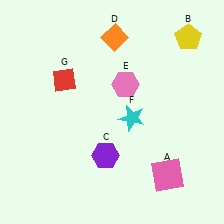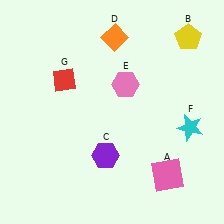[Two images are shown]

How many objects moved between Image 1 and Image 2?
1 object moved between the two images.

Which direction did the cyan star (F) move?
The cyan star (F) moved right.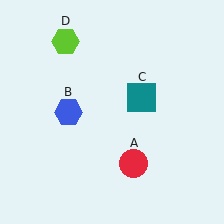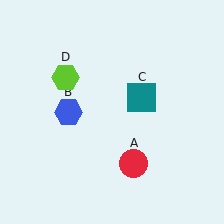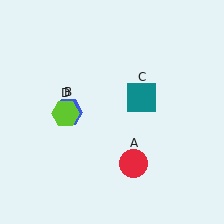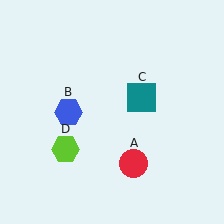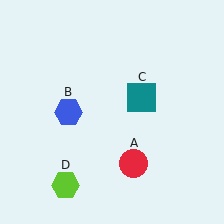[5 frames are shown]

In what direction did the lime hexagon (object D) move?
The lime hexagon (object D) moved down.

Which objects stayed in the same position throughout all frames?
Red circle (object A) and blue hexagon (object B) and teal square (object C) remained stationary.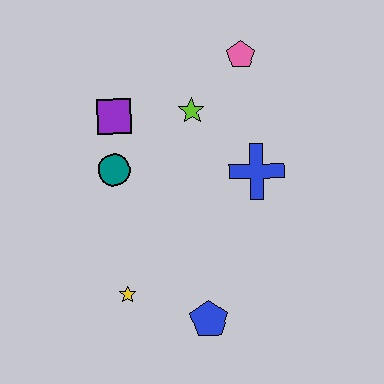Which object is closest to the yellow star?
The blue pentagon is closest to the yellow star.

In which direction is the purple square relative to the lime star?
The purple square is to the left of the lime star.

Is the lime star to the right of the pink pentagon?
No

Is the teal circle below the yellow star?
No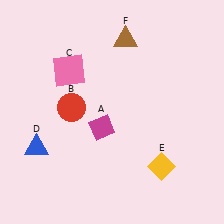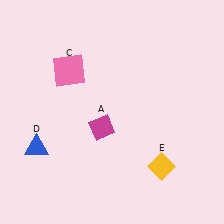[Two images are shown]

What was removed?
The red circle (B), the brown triangle (F) were removed in Image 2.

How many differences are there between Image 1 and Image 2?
There are 2 differences between the two images.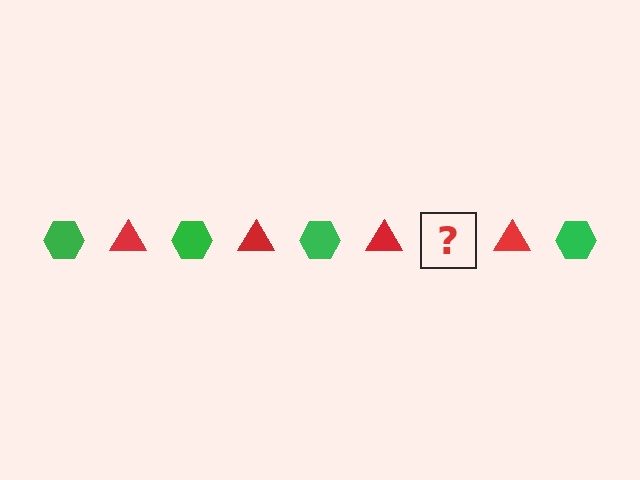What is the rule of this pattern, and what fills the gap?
The rule is that the pattern alternates between green hexagon and red triangle. The gap should be filled with a green hexagon.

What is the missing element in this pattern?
The missing element is a green hexagon.